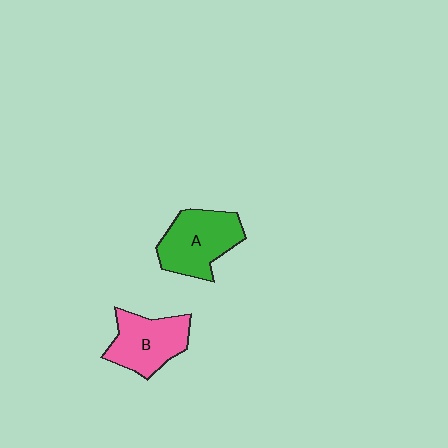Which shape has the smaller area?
Shape B (pink).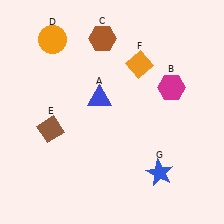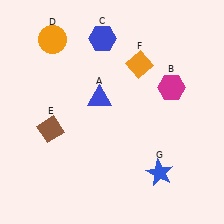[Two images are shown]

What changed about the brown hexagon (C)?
In Image 1, C is brown. In Image 2, it changed to blue.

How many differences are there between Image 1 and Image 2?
There is 1 difference between the two images.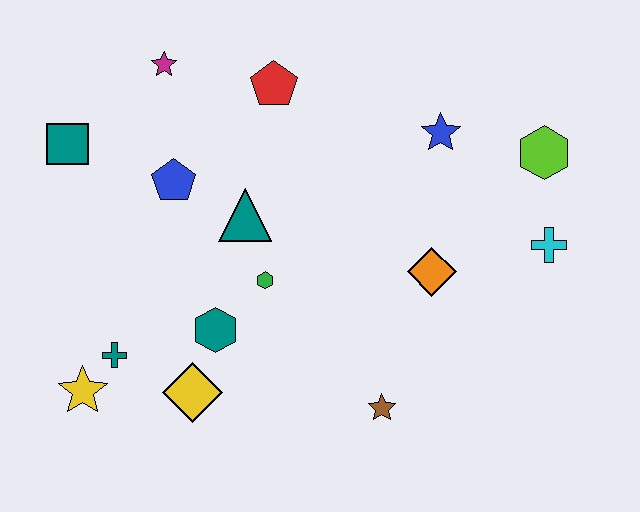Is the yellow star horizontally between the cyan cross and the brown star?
No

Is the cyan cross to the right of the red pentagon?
Yes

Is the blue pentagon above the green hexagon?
Yes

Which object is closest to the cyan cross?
The lime hexagon is closest to the cyan cross.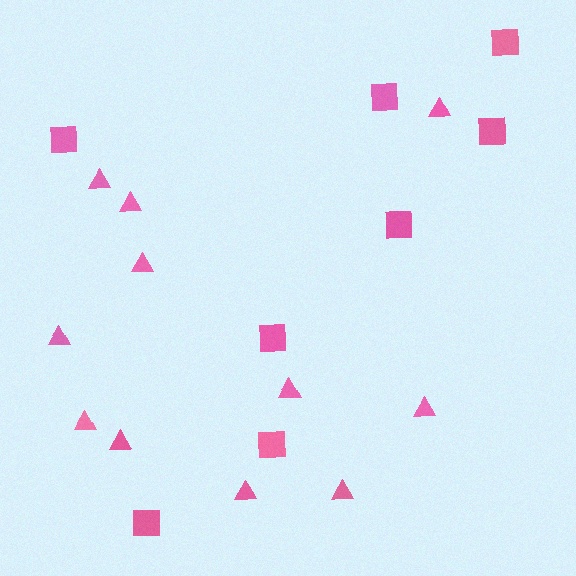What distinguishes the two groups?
There are 2 groups: one group of triangles (11) and one group of squares (8).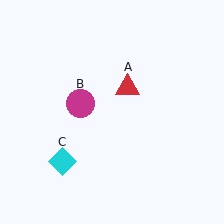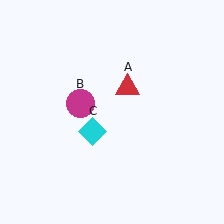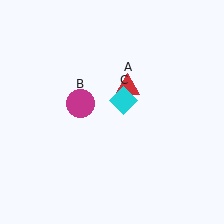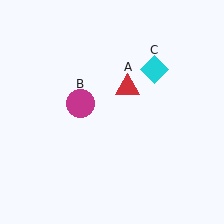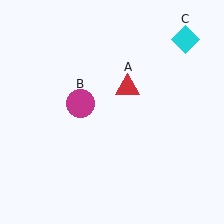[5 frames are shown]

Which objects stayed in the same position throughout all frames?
Red triangle (object A) and magenta circle (object B) remained stationary.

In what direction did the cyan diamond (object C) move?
The cyan diamond (object C) moved up and to the right.